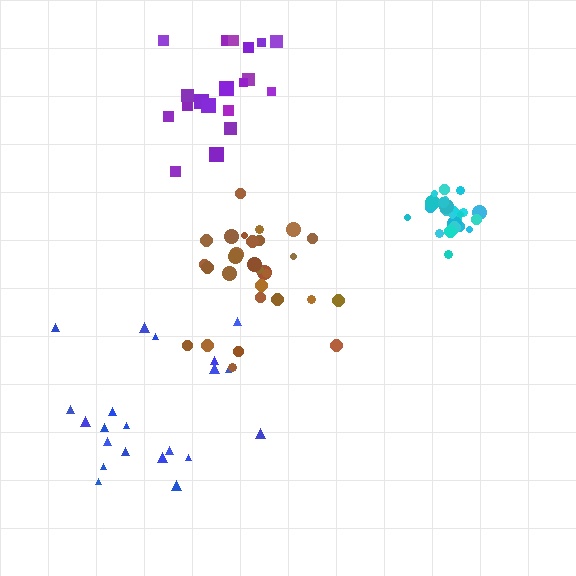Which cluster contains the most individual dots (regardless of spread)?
Brown (29).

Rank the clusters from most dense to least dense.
cyan, brown, purple, blue.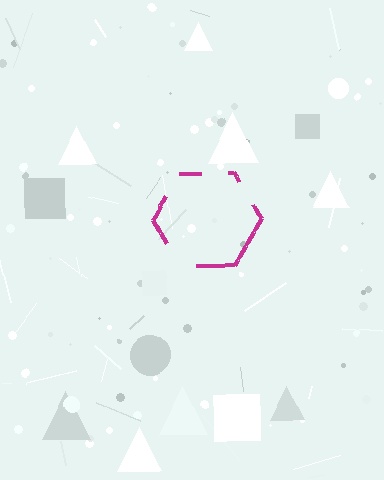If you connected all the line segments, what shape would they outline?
They would outline a hexagon.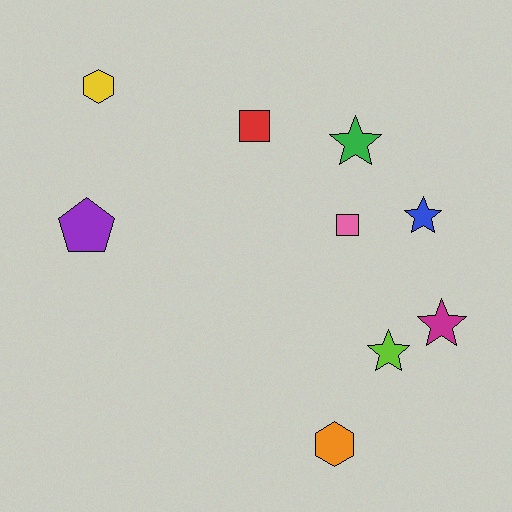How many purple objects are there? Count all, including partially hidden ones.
There is 1 purple object.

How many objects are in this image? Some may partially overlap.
There are 9 objects.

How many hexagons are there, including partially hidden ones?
There are 2 hexagons.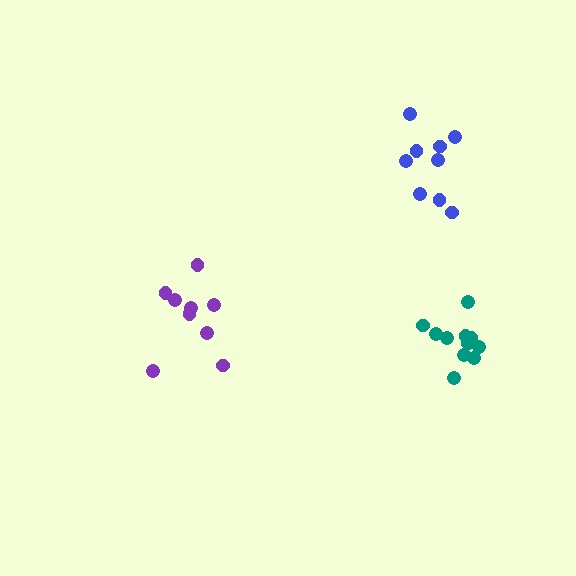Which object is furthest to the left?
The purple cluster is leftmost.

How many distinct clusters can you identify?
There are 3 distinct clusters.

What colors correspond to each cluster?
The clusters are colored: purple, blue, teal.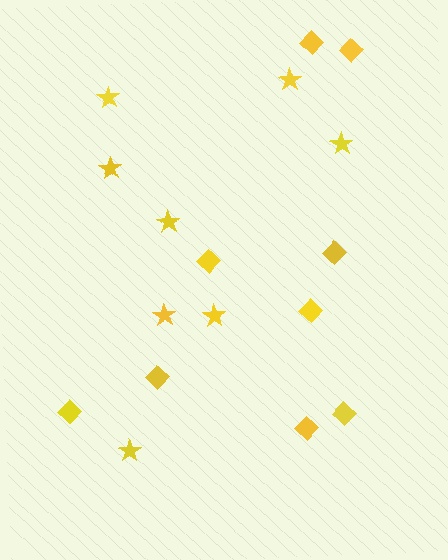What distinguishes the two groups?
There are 2 groups: one group of diamonds (9) and one group of stars (8).